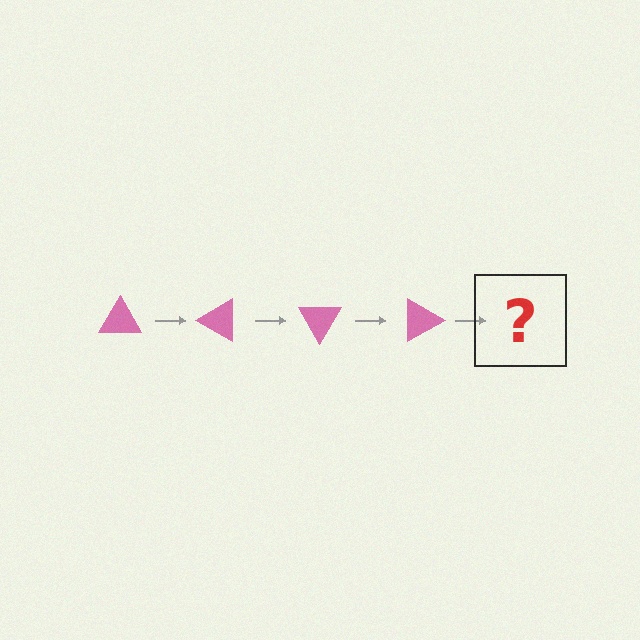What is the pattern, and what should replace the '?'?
The pattern is that the triangle rotates 30 degrees each step. The '?' should be a pink triangle rotated 120 degrees.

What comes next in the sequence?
The next element should be a pink triangle rotated 120 degrees.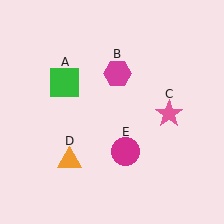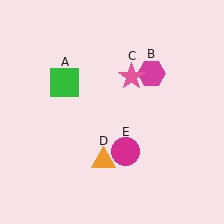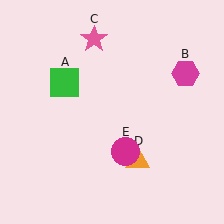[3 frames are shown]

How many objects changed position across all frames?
3 objects changed position: magenta hexagon (object B), pink star (object C), orange triangle (object D).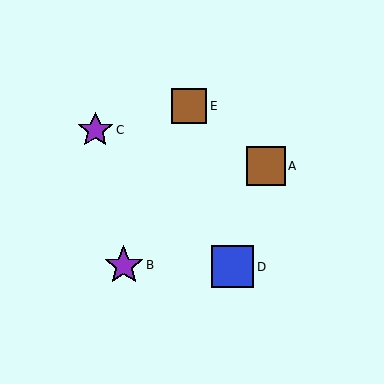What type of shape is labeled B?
Shape B is a purple star.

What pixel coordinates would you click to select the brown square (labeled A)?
Click at (266, 166) to select the brown square A.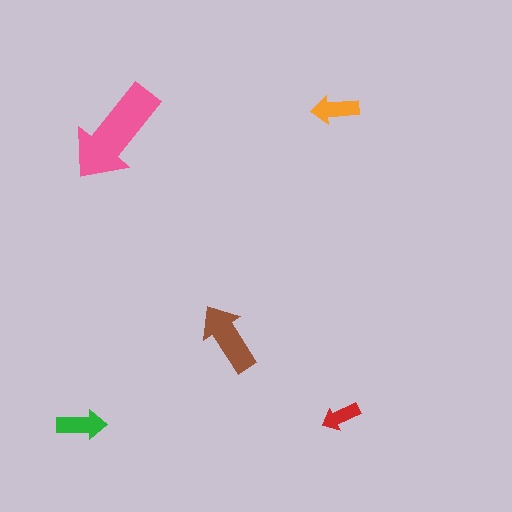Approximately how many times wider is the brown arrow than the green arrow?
About 1.5 times wider.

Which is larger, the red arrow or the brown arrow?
The brown one.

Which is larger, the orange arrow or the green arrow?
The green one.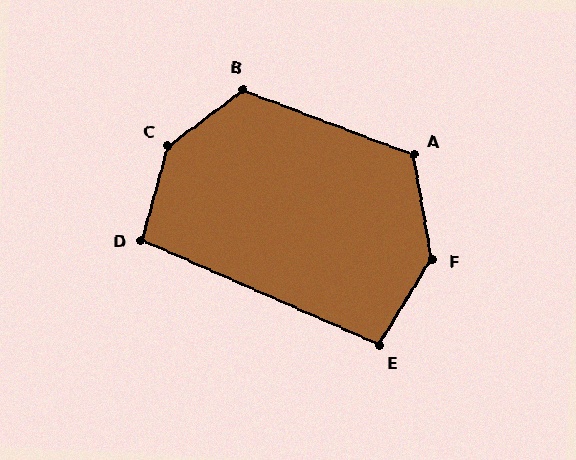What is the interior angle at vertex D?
Approximately 99 degrees (obtuse).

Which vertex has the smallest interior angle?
E, at approximately 98 degrees.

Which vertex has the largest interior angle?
C, at approximately 142 degrees.